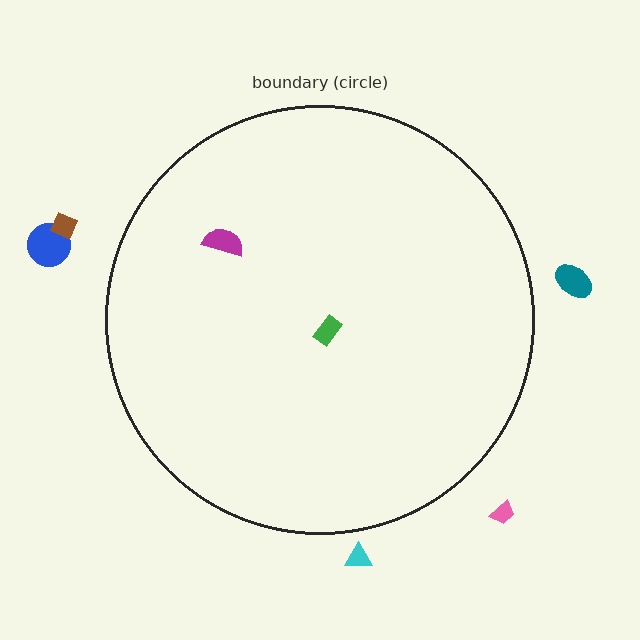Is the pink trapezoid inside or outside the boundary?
Outside.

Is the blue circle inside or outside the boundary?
Outside.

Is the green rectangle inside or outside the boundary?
Inside.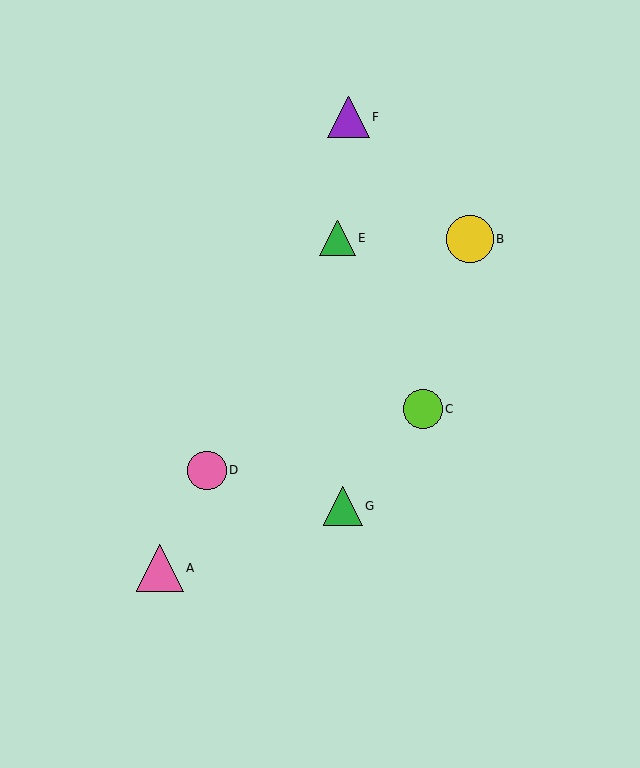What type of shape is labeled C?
Shape C is a lime circle.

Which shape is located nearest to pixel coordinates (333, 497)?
The green triangle (labeled G) at (343, 506) is nearest to that location.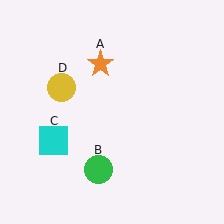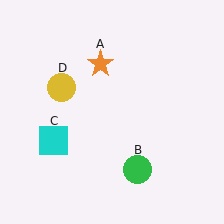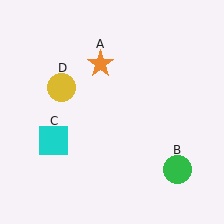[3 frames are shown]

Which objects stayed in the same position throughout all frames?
Orange star (object A) and cyan square (object C) and yellow circle (object D) remained stationary.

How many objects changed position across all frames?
1 object changed position: green circle (object B).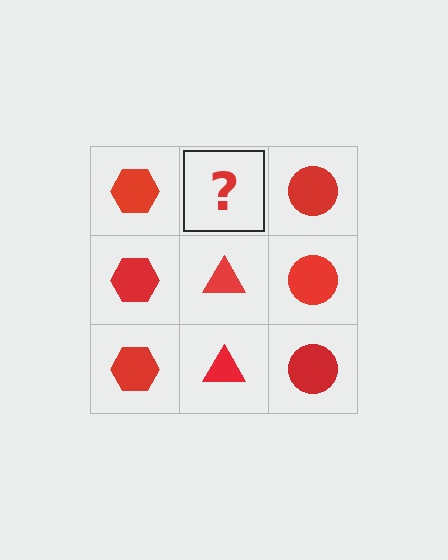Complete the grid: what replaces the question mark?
The question mark should be replaced with a red triangle.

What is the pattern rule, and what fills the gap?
The rule is that each column has a consistent shape. The gap should be filled with a red triangle.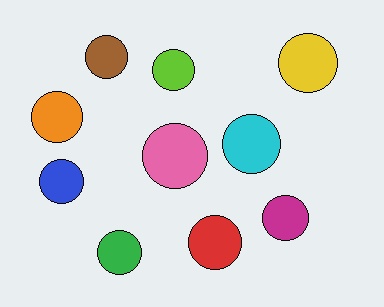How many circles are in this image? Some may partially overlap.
There are 10 circles.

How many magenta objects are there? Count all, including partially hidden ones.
There is 1 magenta object.